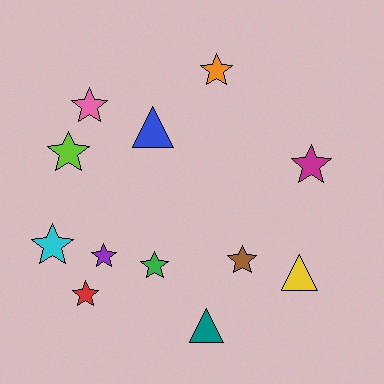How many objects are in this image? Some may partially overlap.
There are 12 objects.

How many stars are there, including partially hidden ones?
There are 9 stars.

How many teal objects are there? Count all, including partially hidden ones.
There is 1 teal object.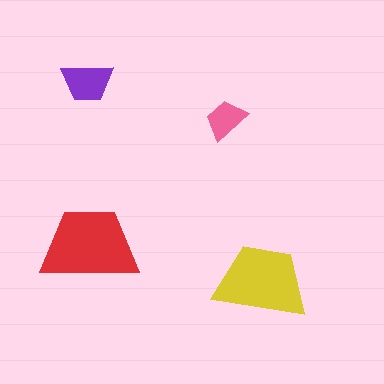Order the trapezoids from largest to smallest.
the red one, the yellow one, the purple one, the pink one.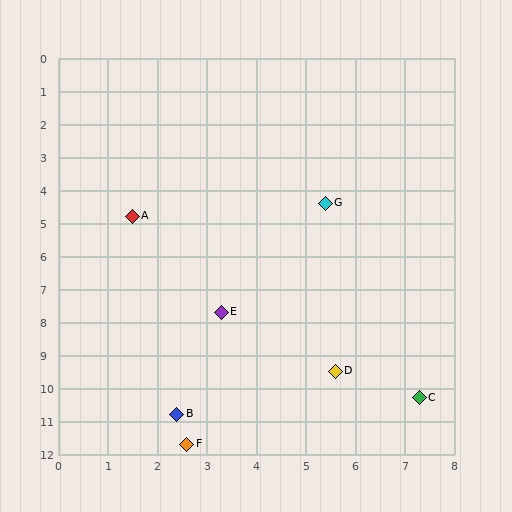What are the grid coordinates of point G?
Point G is at approximately (5.4, 4.4).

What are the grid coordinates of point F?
Point F is at approximately (2.6, 11.7).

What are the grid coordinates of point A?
Point A is at approximately (1.5, 4.8).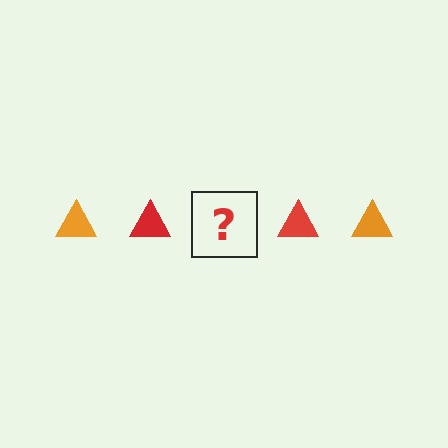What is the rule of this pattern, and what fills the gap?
The rule is that the pattern cycles through orange, red triangles. The gap should be filled with an orange triangle.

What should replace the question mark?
The question mark should be replaced with an orange triangle.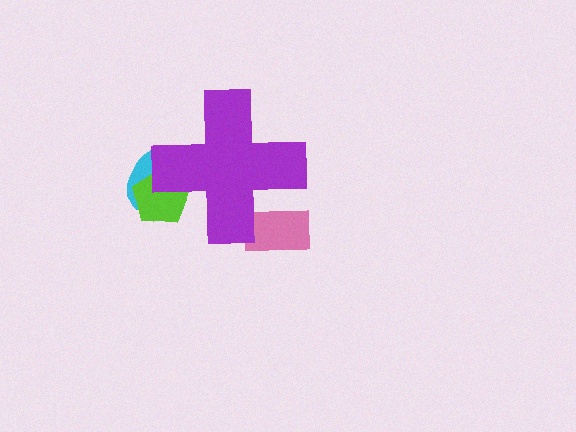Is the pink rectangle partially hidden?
Yes, the pink rectangle is partially hidden behind the purple cross.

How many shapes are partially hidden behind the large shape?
3 shapes are partially hidden.